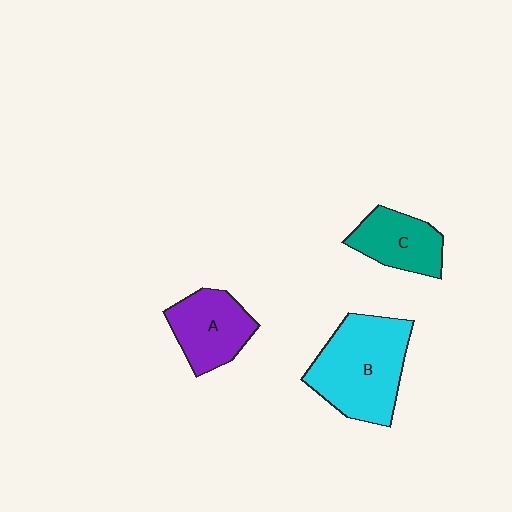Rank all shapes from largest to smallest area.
From largest to smallest: B (cyan), A (purple), C (teal).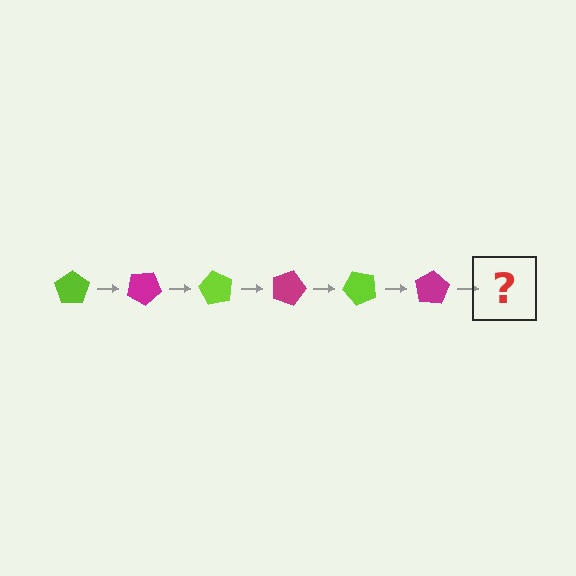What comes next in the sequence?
The next element should be a lime pentagon, rotated 180 degrees from the start.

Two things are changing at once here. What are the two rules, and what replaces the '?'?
The two rules are that it rotates 30 degrees each step and the color cycles through lime and magenta. The '?' should be a lime pentagon, rotated 180 degrees from the start.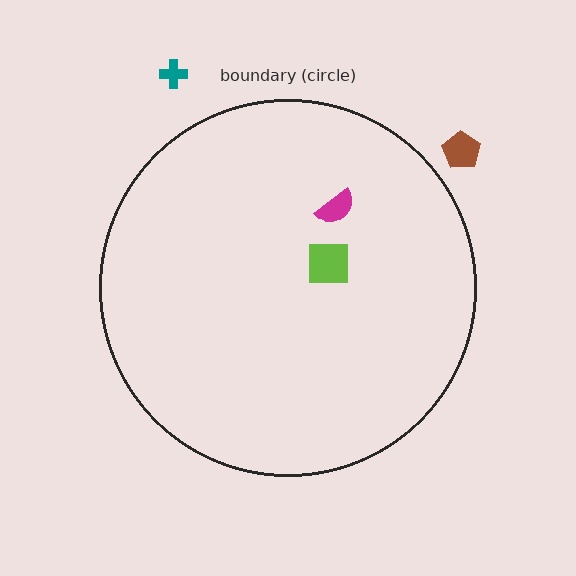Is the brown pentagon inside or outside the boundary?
Outside.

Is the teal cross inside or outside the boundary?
Outside.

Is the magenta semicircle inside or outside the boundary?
Inside.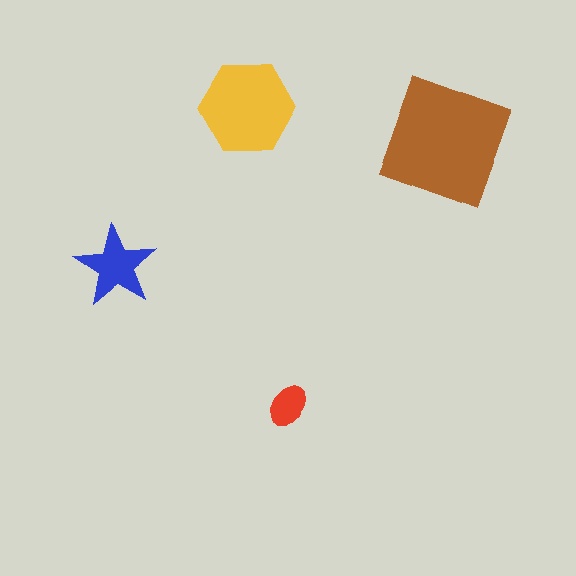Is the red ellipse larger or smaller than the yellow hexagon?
Smaller.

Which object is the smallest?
The red ellipse.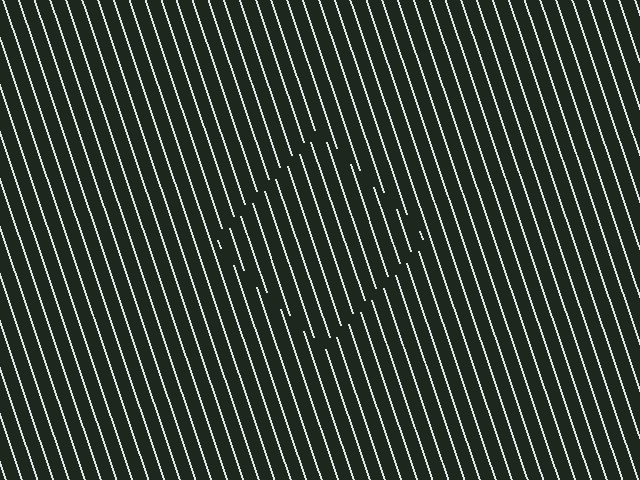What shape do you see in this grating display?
An illusory square. The interior of the shape contains the same grating, shifted by half a period — the contour is defined by the phase discontinuity where line-ends from the inner and outer gratings abut.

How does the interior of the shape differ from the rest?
The interior of the shape contains the same grating, shifted by half a period — the contour is defined by the phase discontinuity where line-ends from the inner and outer gratings abut.